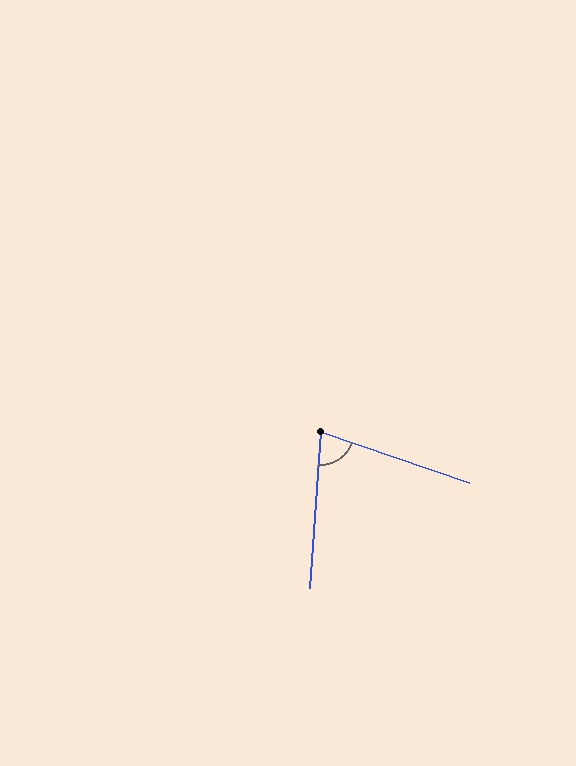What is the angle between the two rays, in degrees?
Approximately 75 degrees.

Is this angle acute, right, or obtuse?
It is acute.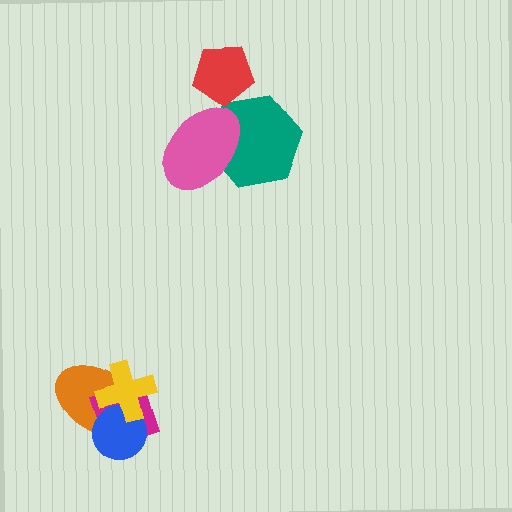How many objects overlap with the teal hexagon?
1 object overlaps with the teal hexagon.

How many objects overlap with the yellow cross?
3 objects overlap with the yellow cross.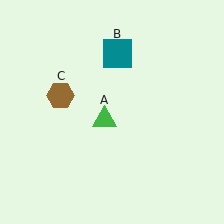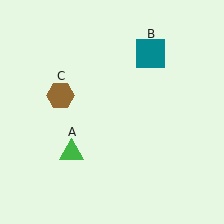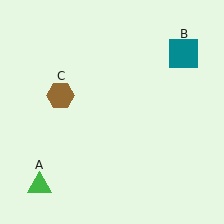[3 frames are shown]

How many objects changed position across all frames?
2 objects changed position: green triangle (object A), teal square (object B).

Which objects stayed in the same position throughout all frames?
Brown hexagon (object C) remained stationary.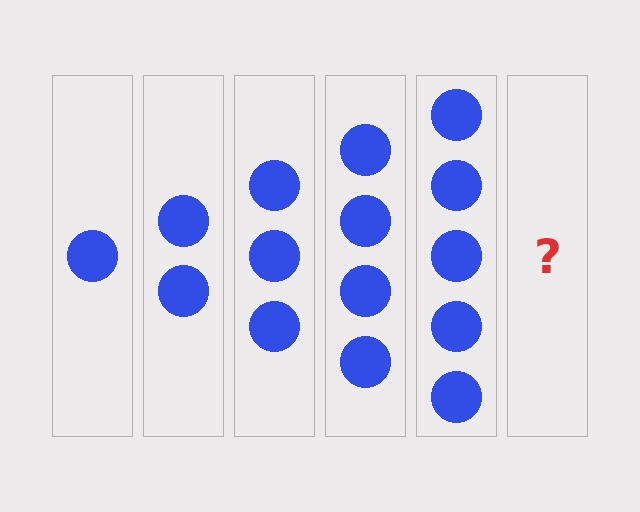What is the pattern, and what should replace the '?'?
The pattern is that each step adds one more circle. The '?' should be 6 circles.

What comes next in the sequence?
The next element should be 6 circles.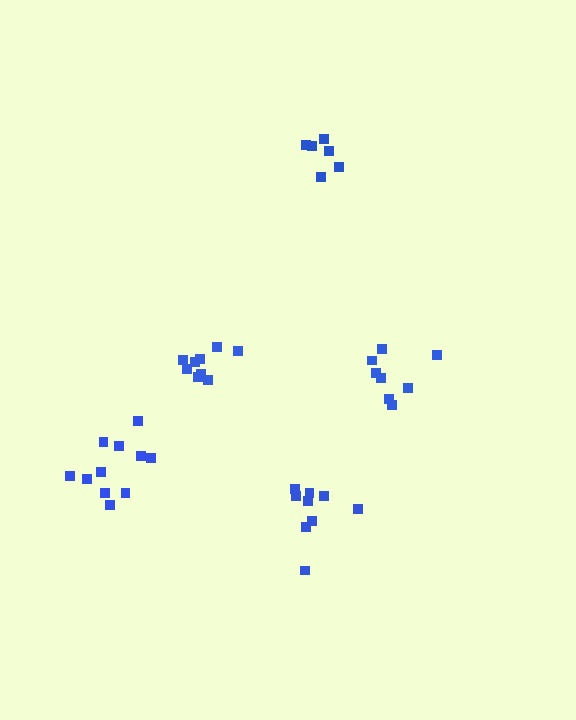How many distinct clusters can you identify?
There are 5 distinct clusters.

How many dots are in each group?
Group 1: 9 dots, Group 2: 11 dots, Group 3: 6 dots, Group 4: 9 dots, Group 5: 8 dots (43 total).